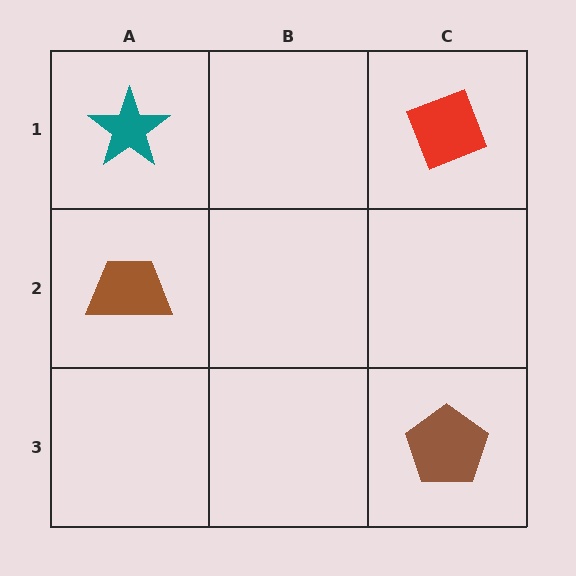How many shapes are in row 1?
2 shapes.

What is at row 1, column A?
A teal star.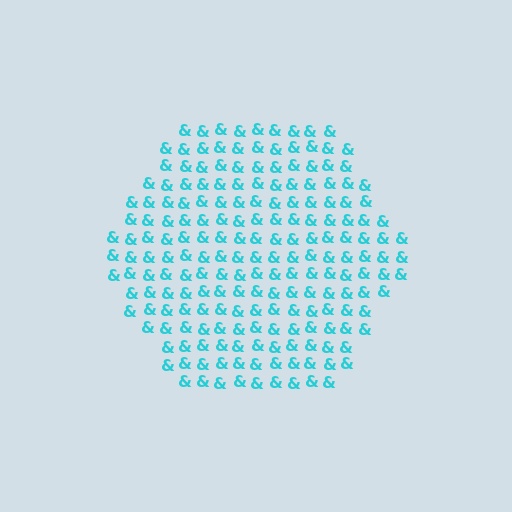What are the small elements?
The small elements are ampersands.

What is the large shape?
The large shape is a hexagon.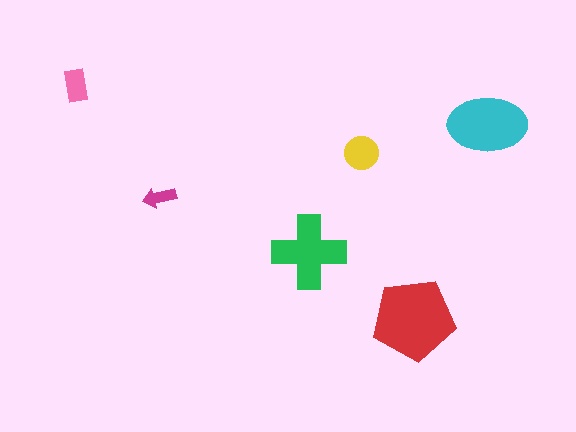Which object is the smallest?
The magenta arrow.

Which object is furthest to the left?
The pink rectangle is leftmost.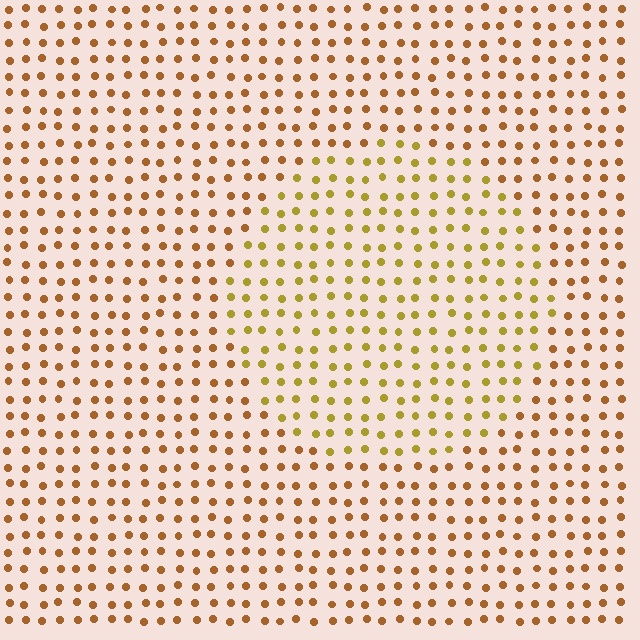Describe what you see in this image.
The image is filled with small brown elements in a uniform arrangement. A circle-shaped region is visible where the elements are tinted to a slightly different hue, forming a subtle color boundary.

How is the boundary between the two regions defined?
The boundary is defined purely by a slight shift in hue (about 28 degrees). Spacing, size, and orientation are identical on both sides.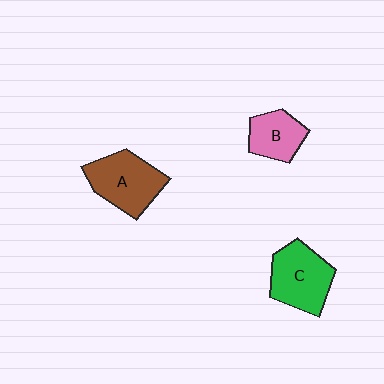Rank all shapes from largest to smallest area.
From largest to smallest: A (brown), C (green), B (pink).